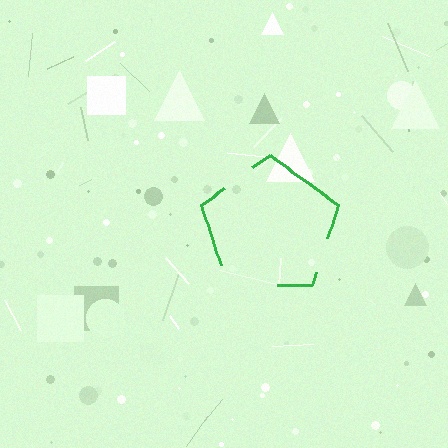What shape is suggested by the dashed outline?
The dashed outline suggests a pentagon.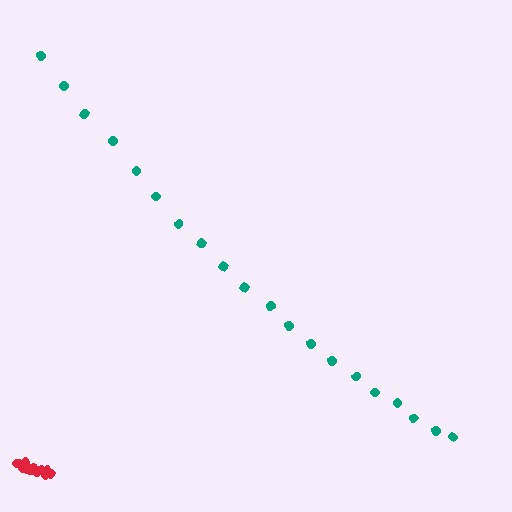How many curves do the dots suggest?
There are 2 distinct paths.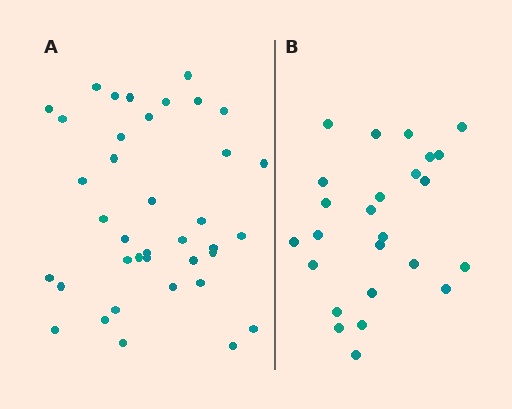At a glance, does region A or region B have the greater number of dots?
Region A (the left region) has more dots.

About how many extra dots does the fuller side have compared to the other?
Region A has approximately 15 more dots than region B.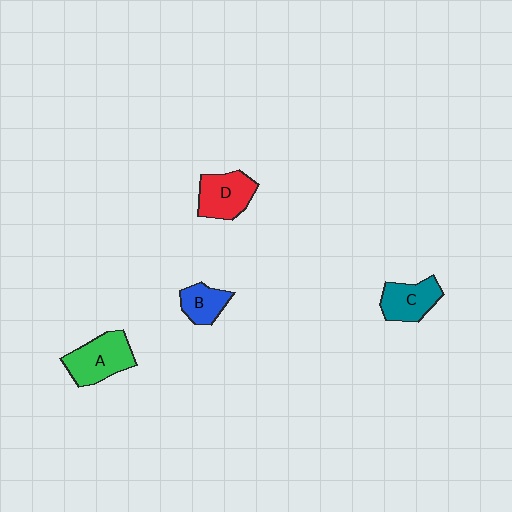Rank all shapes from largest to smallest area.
From largest to smallest: A (green), D (red), C (teal), B (blue).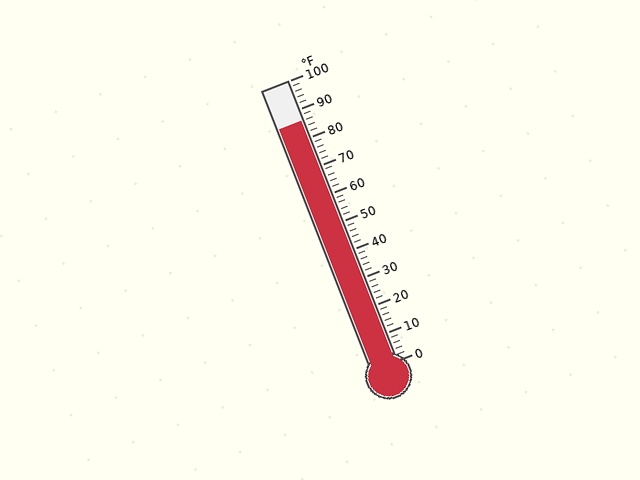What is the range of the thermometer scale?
The thermometer scale ranges from 0°F to 100°F.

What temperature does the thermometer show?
The thermometer shows approximately 86°F.